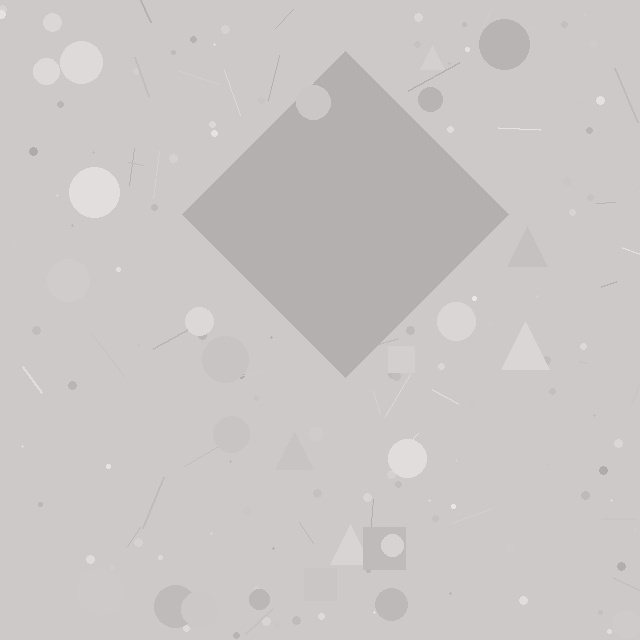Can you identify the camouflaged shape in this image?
The camouflaged shape is a diamond.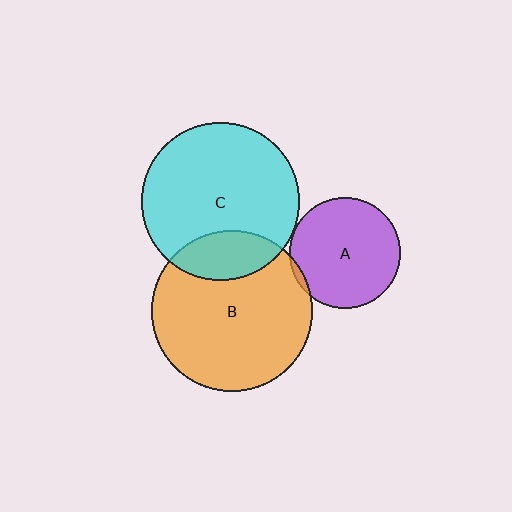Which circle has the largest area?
Circle B (orange).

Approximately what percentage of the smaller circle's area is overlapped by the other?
Approximately 20%.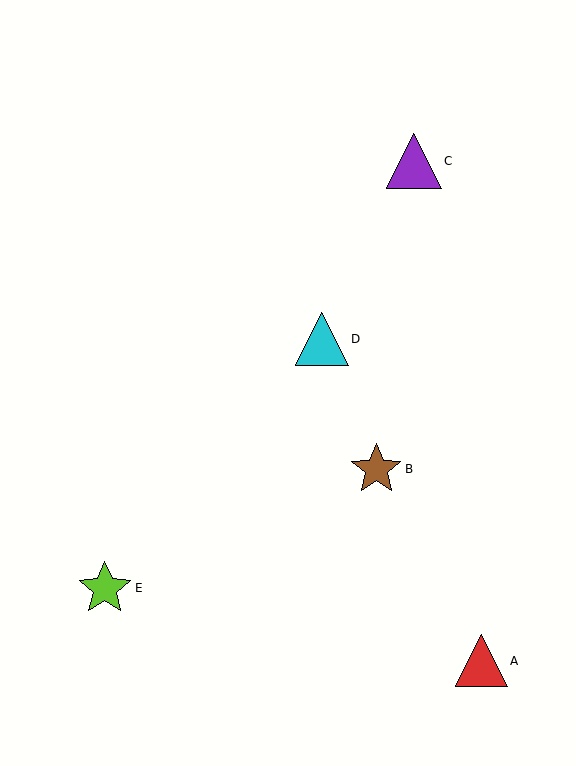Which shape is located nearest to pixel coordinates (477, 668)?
The red triangle (labeled A) at (481, 661) is nearest to that location.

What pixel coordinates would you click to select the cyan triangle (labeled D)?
Click at (322, 339) to select the cyan triangle D.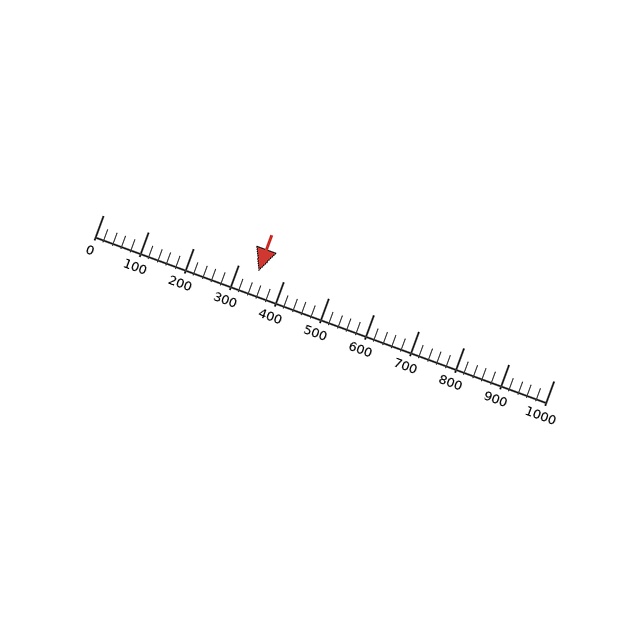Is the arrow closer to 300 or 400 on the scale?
The arrow is closer to 300.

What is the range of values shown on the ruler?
The ruler shows values from 0 to 1000.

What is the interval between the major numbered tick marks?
The major tick marks are spaced 100 units apart.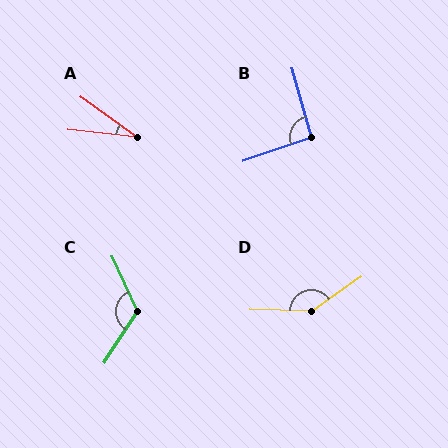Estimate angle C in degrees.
Approximately 122 degrees.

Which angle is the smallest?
A, at approximately 29 degrees.